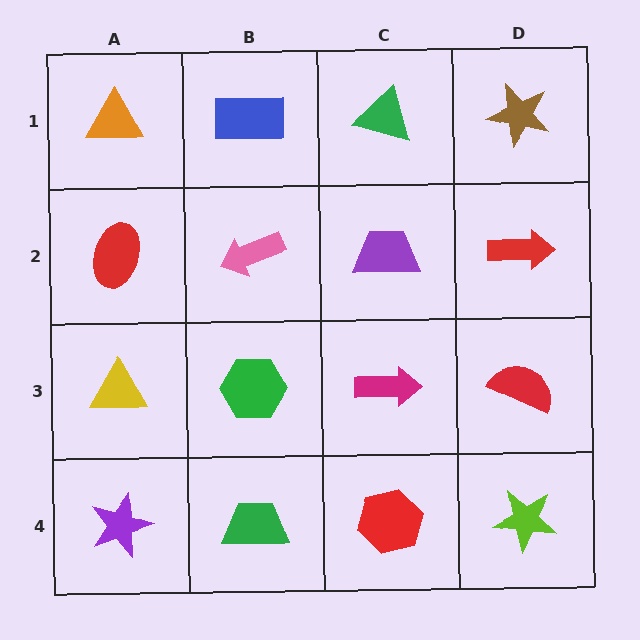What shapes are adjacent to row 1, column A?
A red ellipse (row 2, column A), a blue rectangle (row 1, column B).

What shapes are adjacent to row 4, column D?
A red semicircle (row 3, column D), a red hexagon (row 4, column C).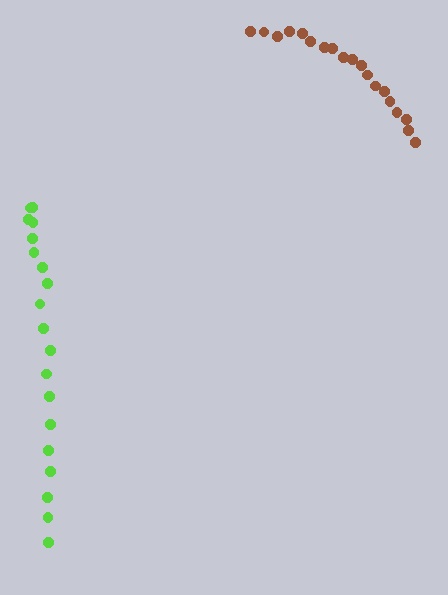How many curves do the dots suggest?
There are 2 distinct paths.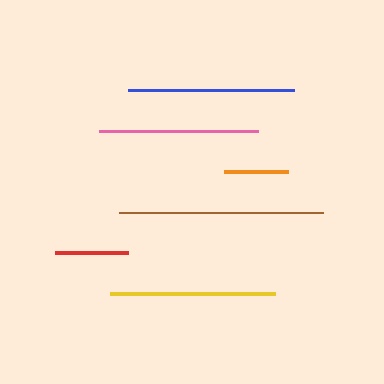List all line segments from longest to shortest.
From longest to shortest: brown, blue, yellow, pink, red, orange.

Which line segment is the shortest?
The orange line is the shortest at approximately 64 pixels.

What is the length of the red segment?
The red segment is approximately 73 pixels long.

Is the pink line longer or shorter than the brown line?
The brown line is longer than the pink line.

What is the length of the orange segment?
The orange segment is approximately 64 pixels long.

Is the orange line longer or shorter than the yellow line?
The yellow line is longer than the orange line.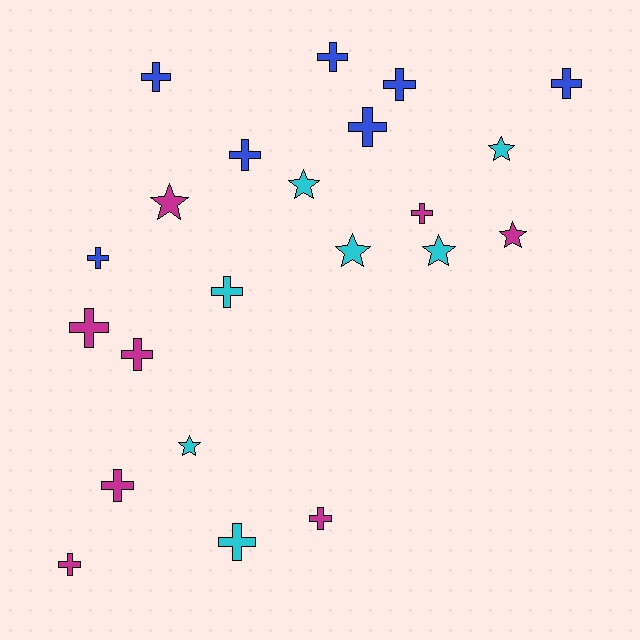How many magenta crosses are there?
There are 6 magenta crosses.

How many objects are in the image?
There are 22 objects.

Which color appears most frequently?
Magenta, with 8 objects.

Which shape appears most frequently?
Cross, with 15 objects.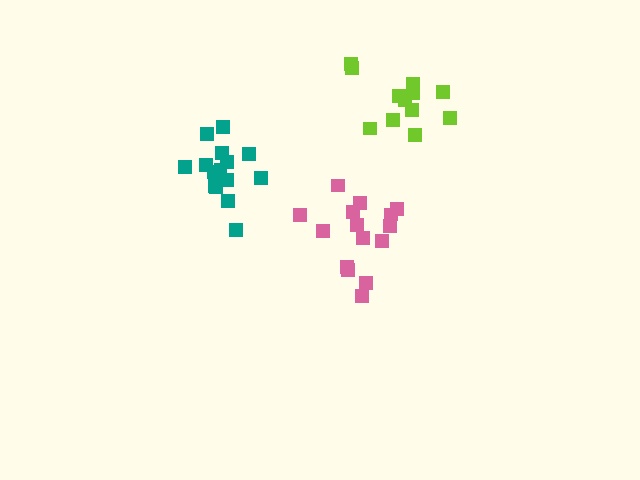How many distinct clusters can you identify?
There are 3 distinct clusters.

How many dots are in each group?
Group 1: 15 dots, Group 2: 15 dots, Group 3: 12 dots (42 total).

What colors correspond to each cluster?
The clusters are colored: pink, teal, lime.